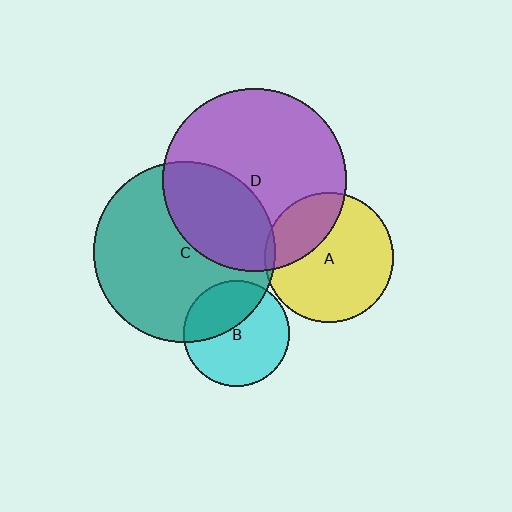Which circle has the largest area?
Circle D (purple).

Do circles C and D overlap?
Yes.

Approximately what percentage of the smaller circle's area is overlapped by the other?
Approximately 35%.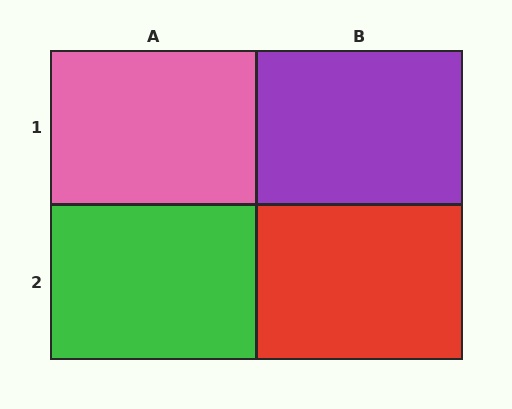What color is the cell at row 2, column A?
Green.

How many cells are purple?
1 cell is purple.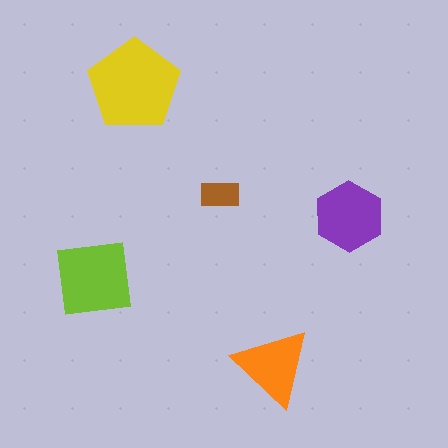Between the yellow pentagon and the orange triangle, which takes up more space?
The yellow pentagon.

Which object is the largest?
The yellow pentagon.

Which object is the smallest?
The brown rectangle.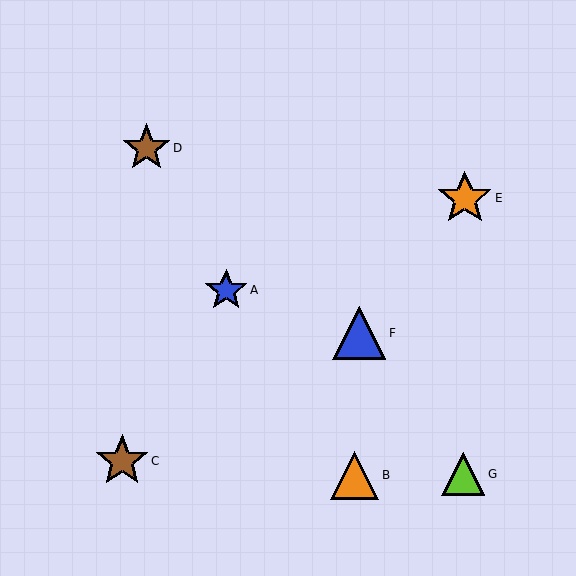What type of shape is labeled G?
Shape G is a lime triangle.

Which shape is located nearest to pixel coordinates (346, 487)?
The orange triangle (labeled B) at (355, 475) is nearest to that location.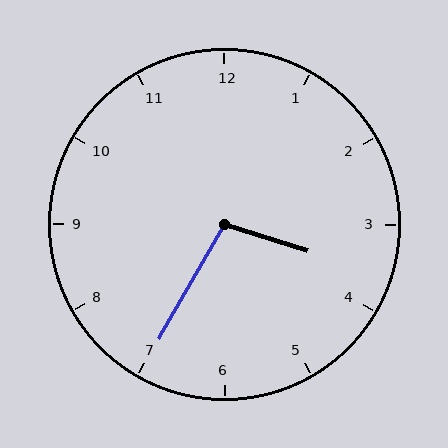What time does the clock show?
3:35.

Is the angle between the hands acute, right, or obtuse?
It is obtuse.